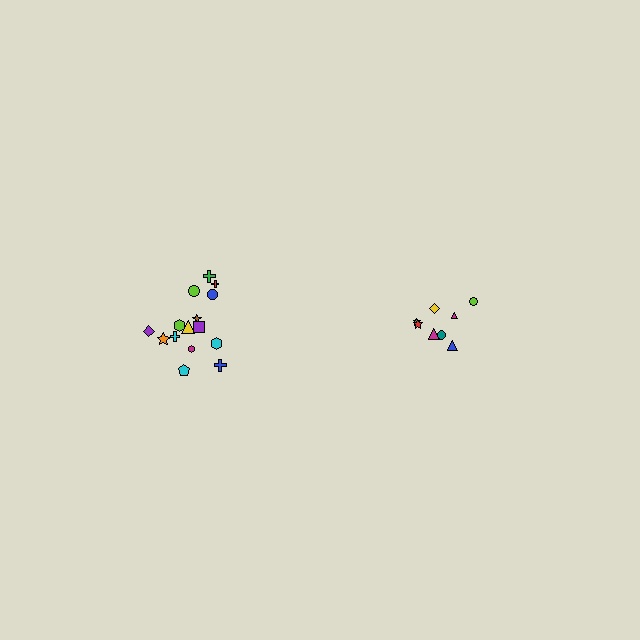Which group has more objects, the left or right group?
The left group.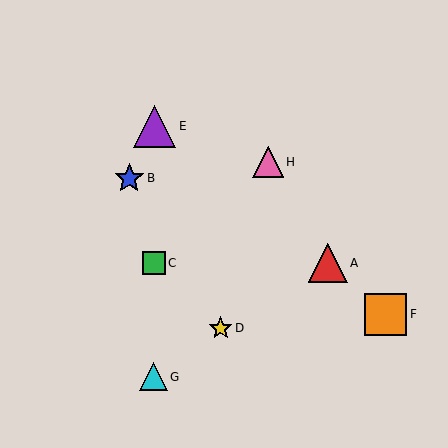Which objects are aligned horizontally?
Objects A, C are aligned horizontally.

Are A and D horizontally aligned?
No, A is at y≈263 and D is at y≈328.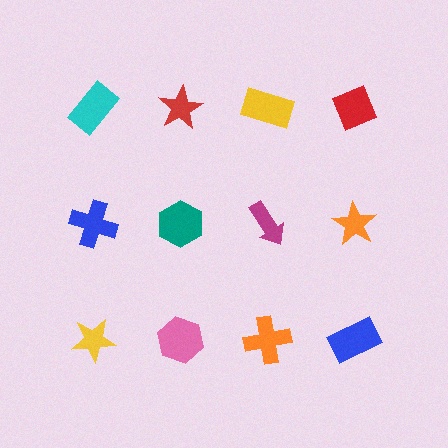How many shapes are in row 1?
4 shapes.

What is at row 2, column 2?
A teal hexagon.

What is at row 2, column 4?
An orange star.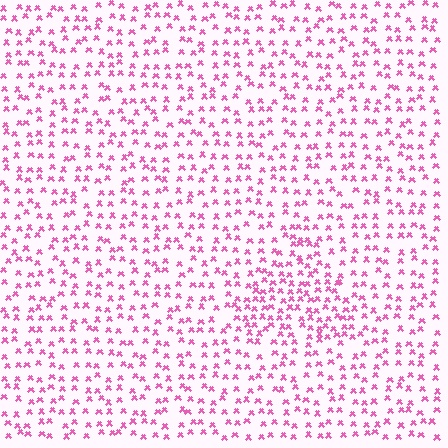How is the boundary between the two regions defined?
The boundary is defined by a change in element density (approximately 1.7x ratio). All elements are the same color, size, and shape.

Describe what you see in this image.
The image contains small pink elements arranged at two different densities. A triangle-shaped region is visible where the elements are more densely packed than the surrounding area.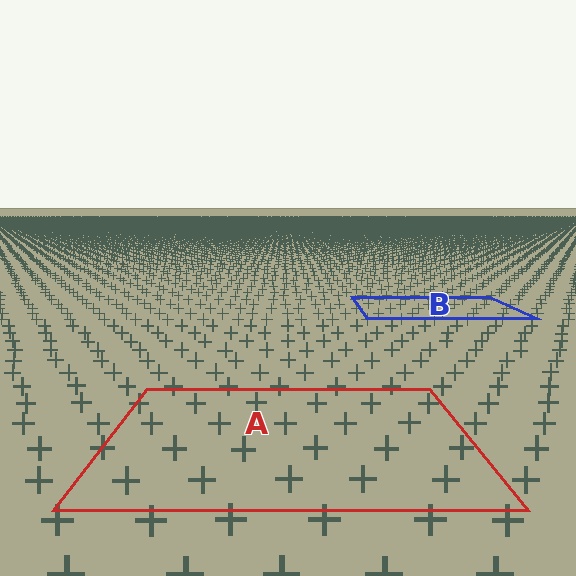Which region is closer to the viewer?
Region A is closer. The texture elements there are larger and more spread out.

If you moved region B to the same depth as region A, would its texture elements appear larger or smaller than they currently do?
They would appear larger. At a closer depth, the same texture elements are projected at a bigger on-screen size.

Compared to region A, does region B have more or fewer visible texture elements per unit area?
Region B has more texture elements per unit area — they are packed more densely because it is farther away.